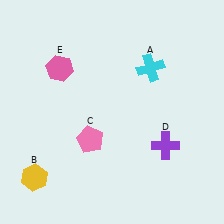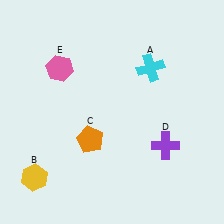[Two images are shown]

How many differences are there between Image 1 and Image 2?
There is 1 difference between the two images.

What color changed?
The pentagon (C) changed from pink in Image 1 to orange in Image 2.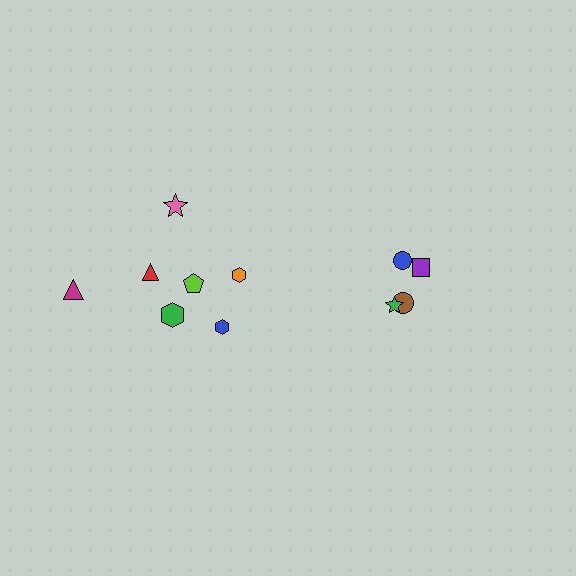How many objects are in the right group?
There are 4 objects.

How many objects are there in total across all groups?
There are 11 objects.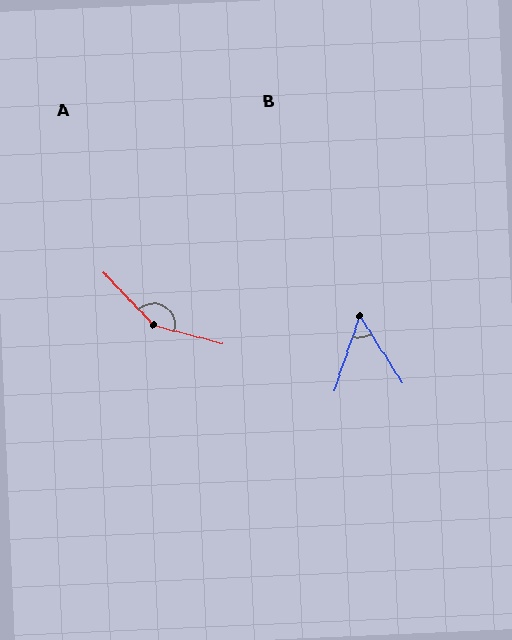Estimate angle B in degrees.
Approximately 51 degrees.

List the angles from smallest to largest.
B (51°), A (149°).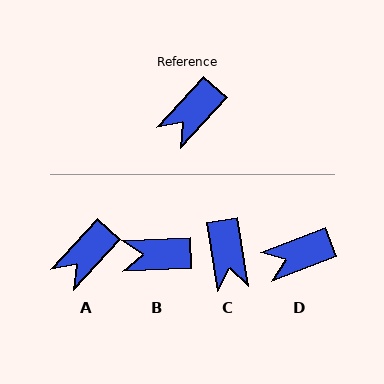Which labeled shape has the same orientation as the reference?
A.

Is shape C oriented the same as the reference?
No, it is off by about 52 degrees.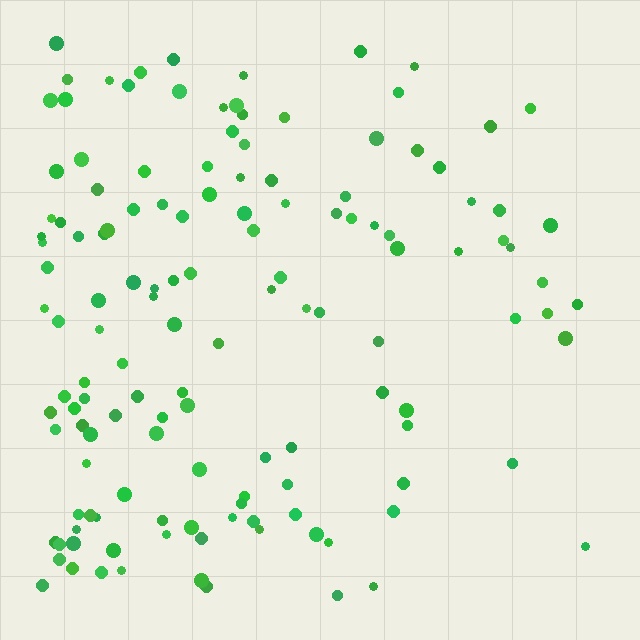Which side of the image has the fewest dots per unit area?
The right.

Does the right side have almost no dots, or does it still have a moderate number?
Still a moderate number, just noticeably fewer than the left.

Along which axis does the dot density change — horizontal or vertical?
Horizontal.